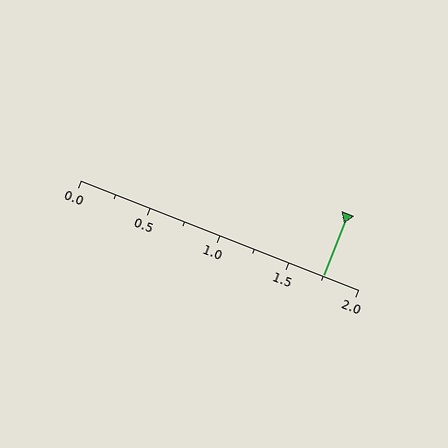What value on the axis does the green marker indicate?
The marker indicates approximately 1.75.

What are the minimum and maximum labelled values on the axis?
The axis runs from 0.0 to 2.0.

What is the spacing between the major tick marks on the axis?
The major ticks are spaced 0.5 apart.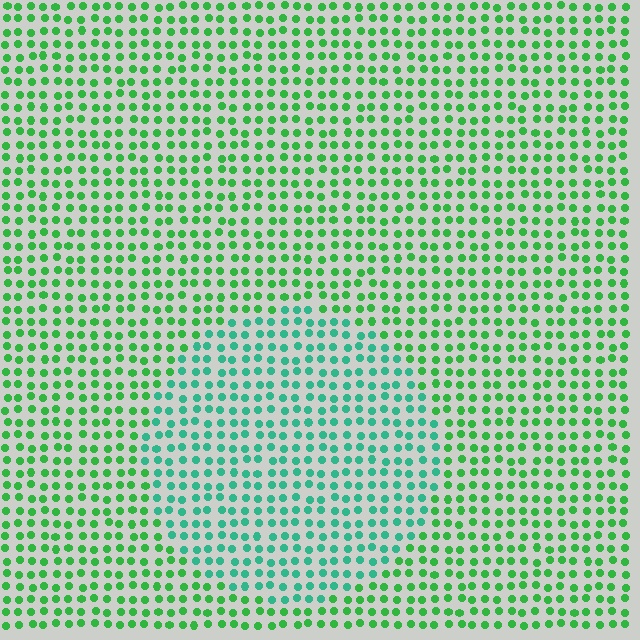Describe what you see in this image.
The image is filled with small green elements in a uniform arrangement. A circle-shaped region is visible where the elements are tinted to a slightly different hue, forming a subtle color boundary.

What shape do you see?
I see a circle.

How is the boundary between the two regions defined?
The boundary is defined purely by a slight shift in hue (about 34 degrees). Spacing, size, and orientation are identical on both sides.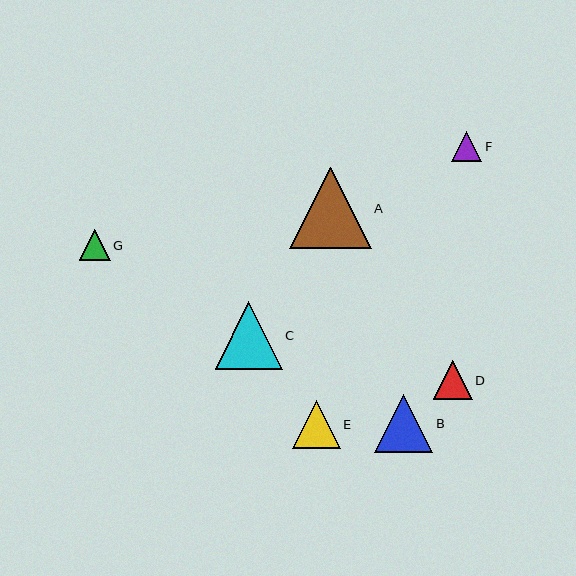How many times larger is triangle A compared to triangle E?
Triangle A is approximately 1.7 times the size of triangle E.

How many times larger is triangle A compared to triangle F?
Triangle A is approximately 2.7 times the size of triangle F.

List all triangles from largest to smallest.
From largest to smallest: A, C, B, E, D, G, F.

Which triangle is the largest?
Triangle A is the largest with a size of approximately 82 pixels.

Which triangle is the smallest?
Triangle F is the smallest with a size of approximately 30 pixels.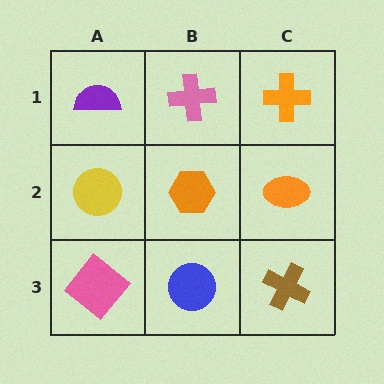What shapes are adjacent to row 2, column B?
A pink cross (row 1, column B), a blue circle (row 3, column B), a yellow circle (row 2, column A), an orange ellipse (row 2, column C).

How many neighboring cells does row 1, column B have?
3.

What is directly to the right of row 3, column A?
A blue circle.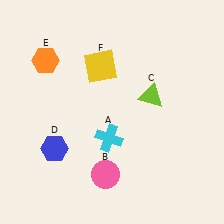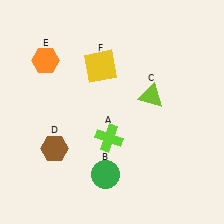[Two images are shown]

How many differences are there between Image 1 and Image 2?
There are 3 differences between the two images.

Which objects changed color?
A changed from cyan to lime. B changed from pink to green. D changed from blue to brown.